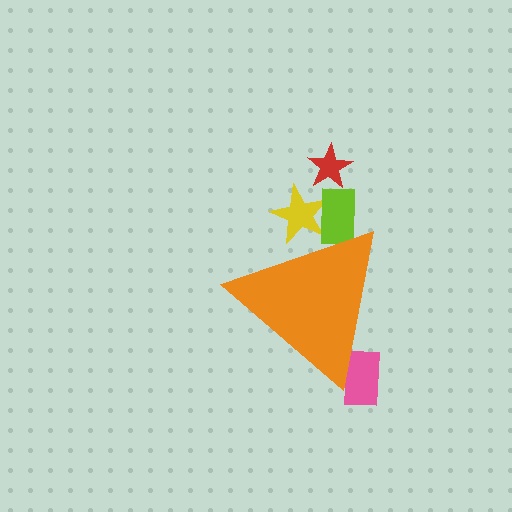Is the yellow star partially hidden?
Yes, the yellow star is partially hidden behind the orange triangle.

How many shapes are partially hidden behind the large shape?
3 shapes are partially hidden.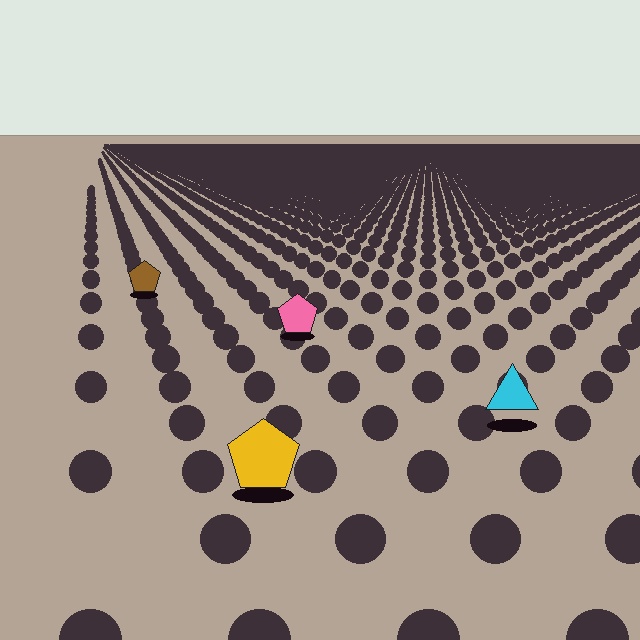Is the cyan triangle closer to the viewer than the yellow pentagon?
No. The yellow pentagon is closer — you can tell from the texture gradient: the ground texture is coarser near it.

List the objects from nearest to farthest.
From nearest to farthest: the yellow pentagon, the cyan triangle, the pink pentagon, the brown pentagon.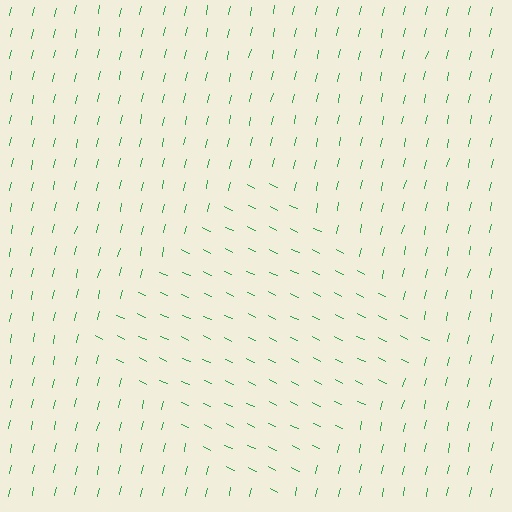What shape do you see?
I see a diamond.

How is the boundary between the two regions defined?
The boundary is defined purely by a change in line orientation (approximately 76 degrees difference). All lines are the same color and thickness.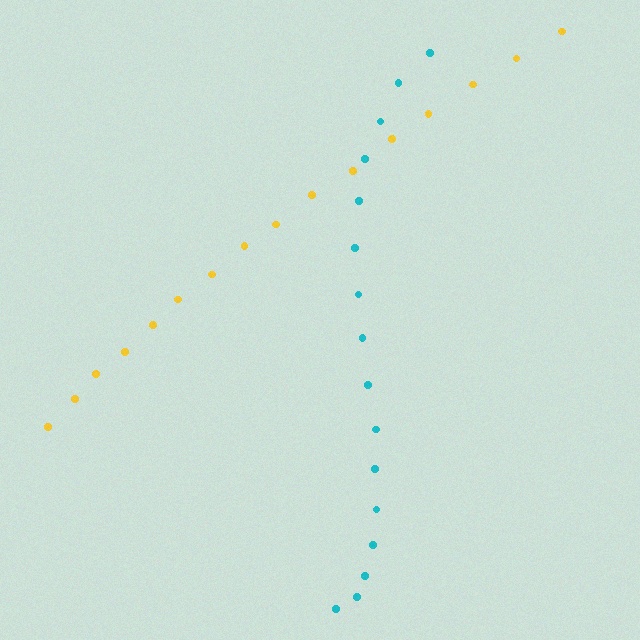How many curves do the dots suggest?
There are 2 distinct paths.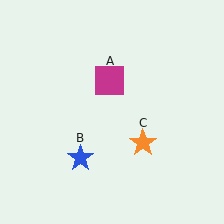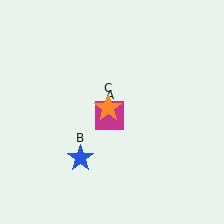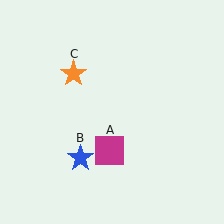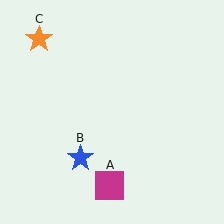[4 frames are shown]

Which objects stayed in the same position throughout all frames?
Blue star (object B) remained stationary.